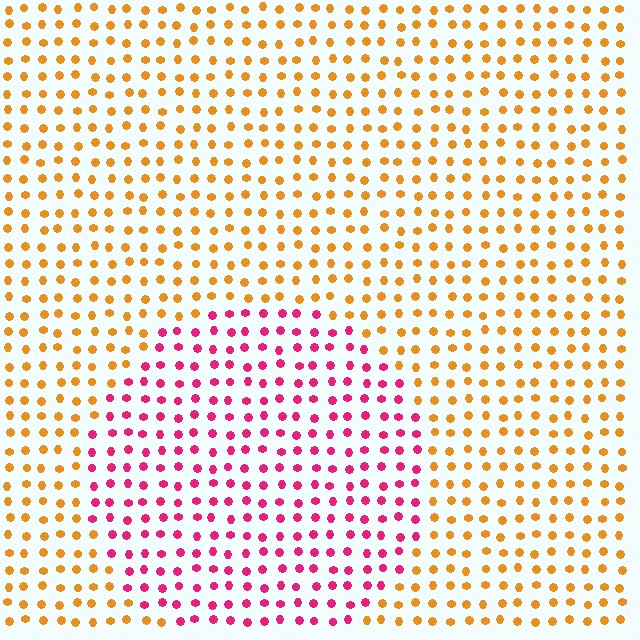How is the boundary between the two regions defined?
The boundary is defined purely by a slight shift in hue (about 62 degrees). Spacing, size, and orientation are identical on both sides.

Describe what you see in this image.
The image is filled with small orange elements in a uniform arrangement. A circle-shaped region is visible where the elements are tinted to a slightly different hue, forming a subtle color boundary.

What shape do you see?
I see a circle.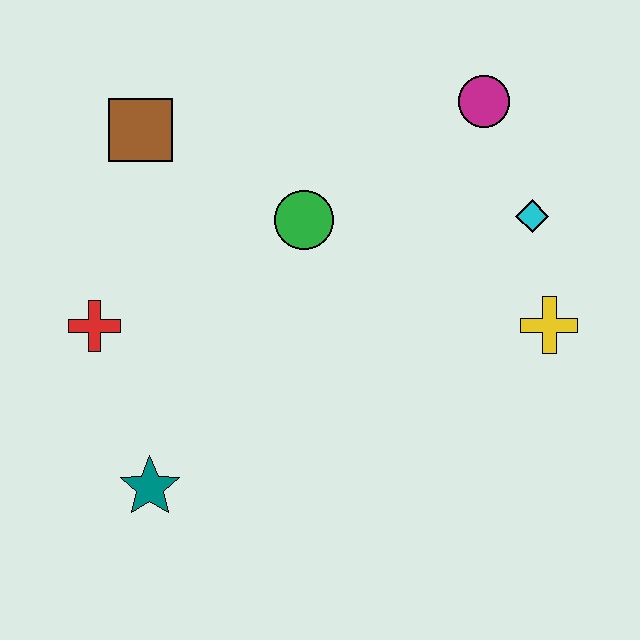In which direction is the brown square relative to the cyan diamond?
The brown square is to the left of the cyan diamond.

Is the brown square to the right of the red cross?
Yes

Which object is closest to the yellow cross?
The cyan diamond is closest to the yellow cross.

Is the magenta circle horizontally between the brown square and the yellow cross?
Yes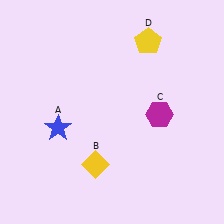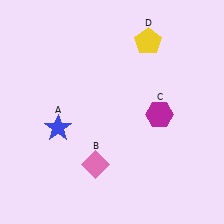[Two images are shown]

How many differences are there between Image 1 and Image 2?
There is 1 difference between the two images.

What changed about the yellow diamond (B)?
In Image 1, B is yellow. In Image 2, it changed to pink.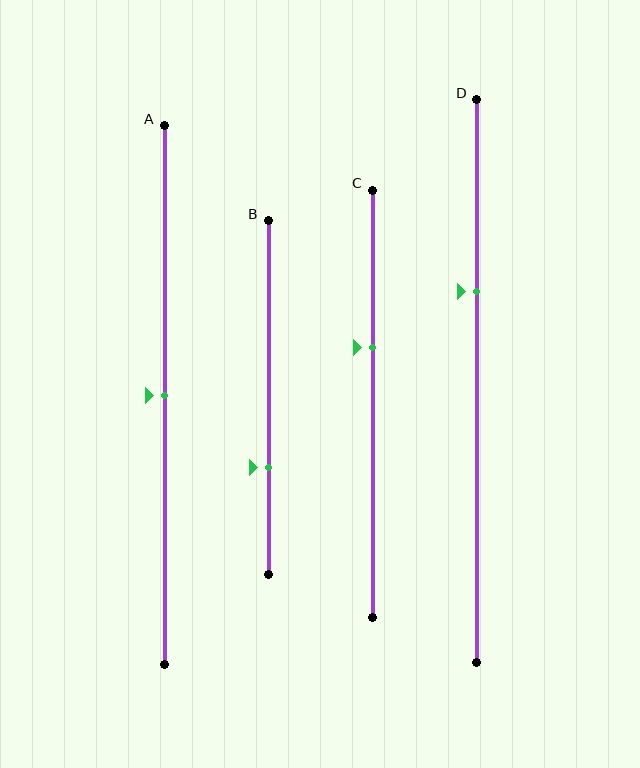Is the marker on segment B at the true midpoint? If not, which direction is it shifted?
No, the marker on segment B is shifted downward by about 20% of the segment length.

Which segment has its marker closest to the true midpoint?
Segment A has its marker closest to the true midpoint.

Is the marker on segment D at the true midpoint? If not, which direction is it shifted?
No, the marker on segment D is shifted upward by about 16% of the segment length.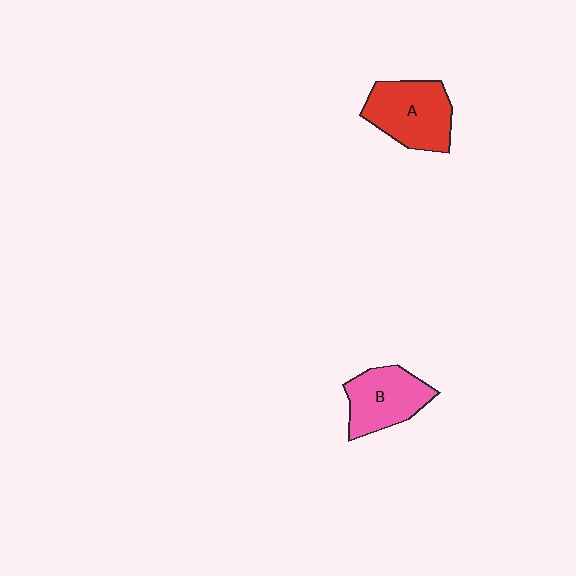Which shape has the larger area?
Shape A (red).